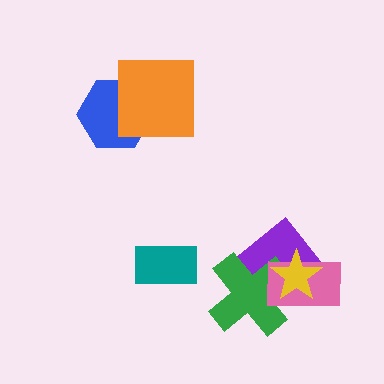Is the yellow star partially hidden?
No, no other shape covers it.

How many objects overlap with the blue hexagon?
1 object overlaps with the blue hexagon.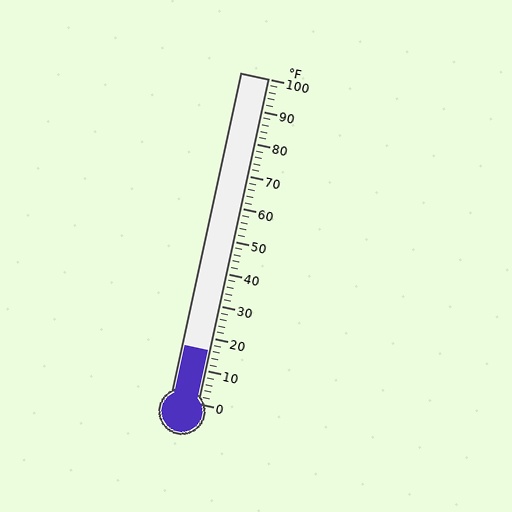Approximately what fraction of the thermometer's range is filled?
The thermometer is filled to approximately 15% of its range.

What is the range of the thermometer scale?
The thermometer scale ranges from 0°F to 100°F.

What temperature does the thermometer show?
The thermometer shows approximately 16°F.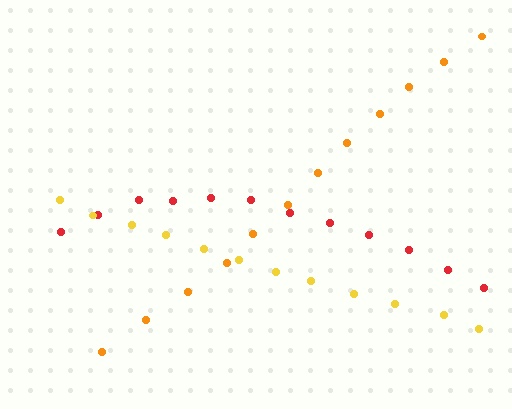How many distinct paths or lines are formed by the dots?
There are 3 distinct paths.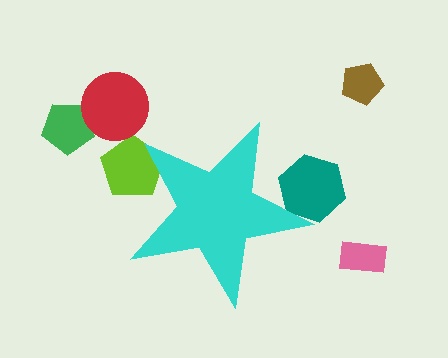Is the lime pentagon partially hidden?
Yes, the lime pentagon is partially hidden behind the cyan star.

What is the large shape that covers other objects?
A cyan star.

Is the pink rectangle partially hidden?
No, the pink rectangle is fully visible.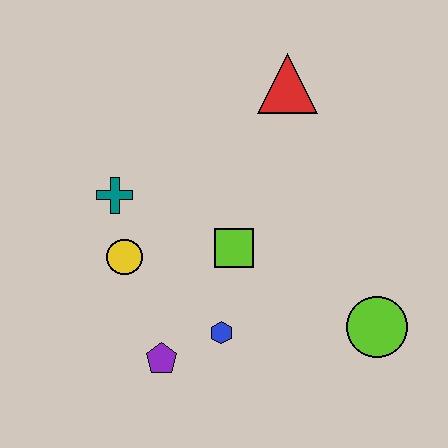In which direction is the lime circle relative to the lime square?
The lime circle is to the right of the lime square.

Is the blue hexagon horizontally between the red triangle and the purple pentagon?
Yes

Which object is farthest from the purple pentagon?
The red triangle is farthest from the purple pentagon.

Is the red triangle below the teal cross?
No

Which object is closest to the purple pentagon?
The blue hexagon is closest to the purple pentagon.